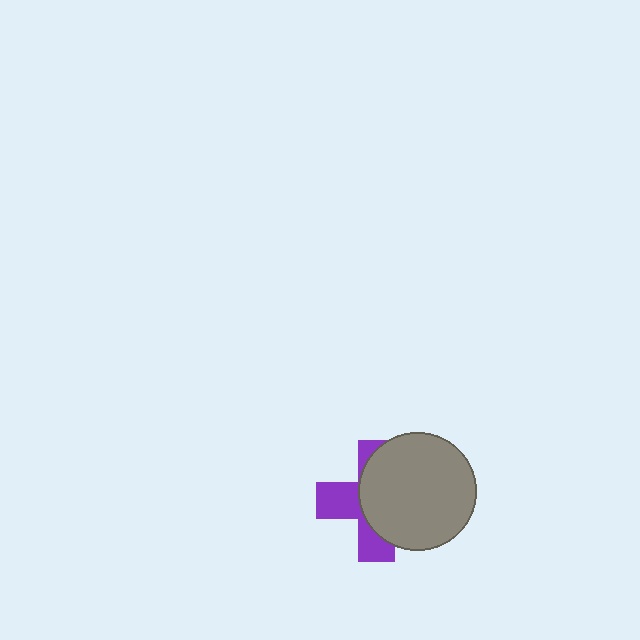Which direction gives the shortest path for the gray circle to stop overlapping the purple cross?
Moving right gives the shortest separation.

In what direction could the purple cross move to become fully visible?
The purple cross could move left. That would shift it out from behind the gray circle entirely.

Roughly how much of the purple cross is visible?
A small part of it is visible (roughly 42%).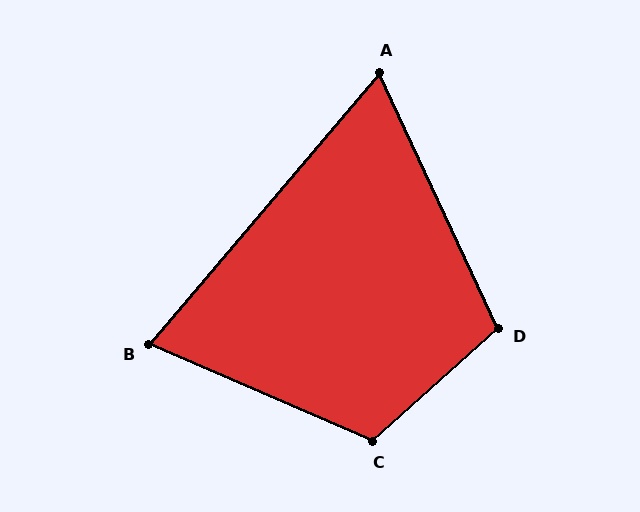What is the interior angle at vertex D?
Approximately 107 degrees (obtuse).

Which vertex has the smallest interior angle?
A, at approximately 65 degrees.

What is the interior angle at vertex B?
Approximately 73 degrees (acute).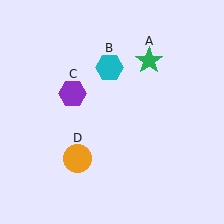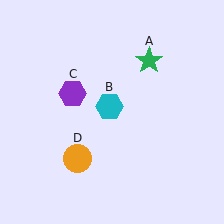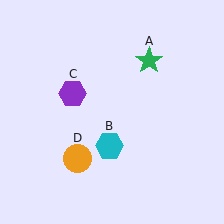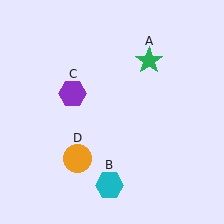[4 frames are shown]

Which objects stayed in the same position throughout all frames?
Green star (object A) and purple hexagon (object C) and orange circle (object D) remained stationary.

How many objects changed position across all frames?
1 object changed position: cyan hexagon (object B).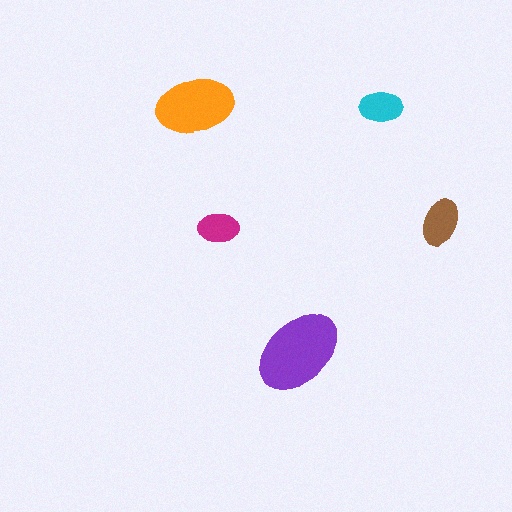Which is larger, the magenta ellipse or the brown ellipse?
The brown one.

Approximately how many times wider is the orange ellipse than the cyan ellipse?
About 2 times wider.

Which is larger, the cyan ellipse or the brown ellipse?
The brown one.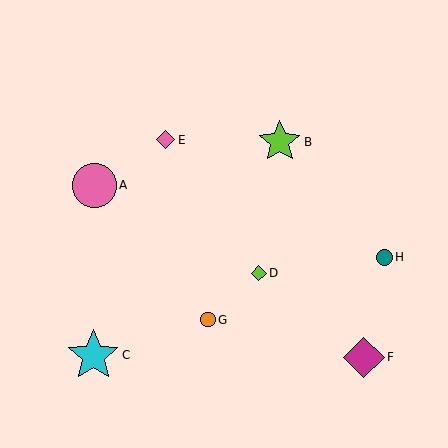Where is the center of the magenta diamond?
The center of the magenta diamond is at (364, 357).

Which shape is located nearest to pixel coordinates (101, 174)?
The pink circle (labeled A) at (94, 185) is nearest to that location.